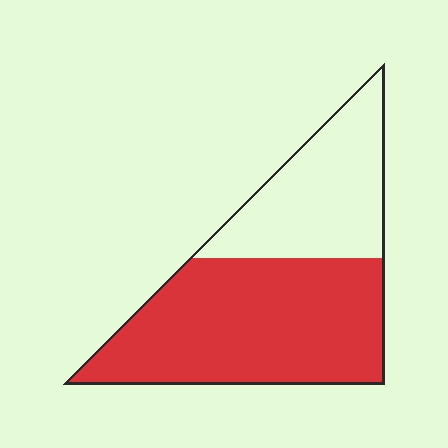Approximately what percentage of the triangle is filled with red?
Approximately 65%.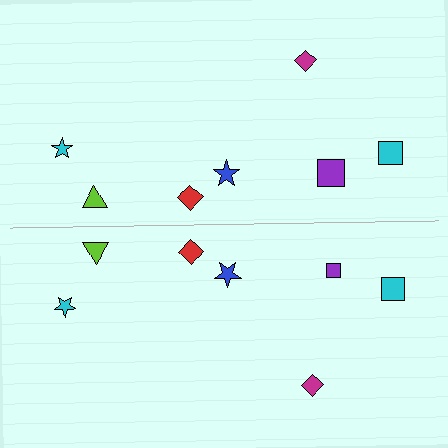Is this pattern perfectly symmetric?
No, the pattern is not perfectly symmetric. The purple square on the bottom side has a different size than its mirror counterpart.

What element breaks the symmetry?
The purple square on the bottom side has a different size than its mirror counterpart.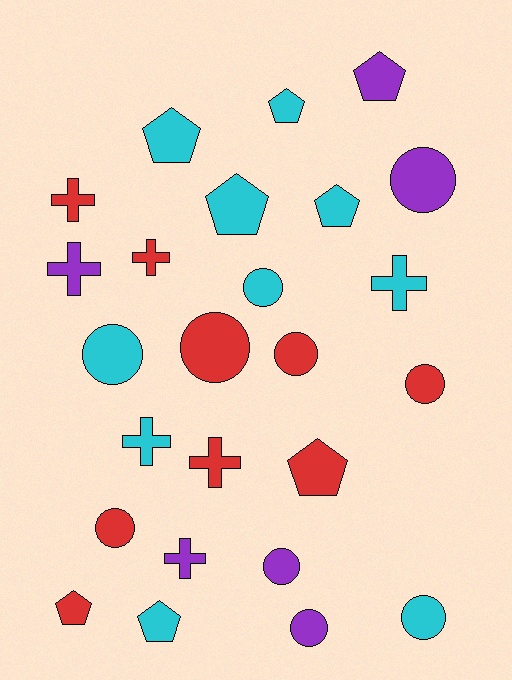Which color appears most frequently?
Cyan, with 10 objects.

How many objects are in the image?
There are 25 objects.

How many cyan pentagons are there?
There are 5 cyan pentagons.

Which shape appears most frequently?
Circle, with 10 objects.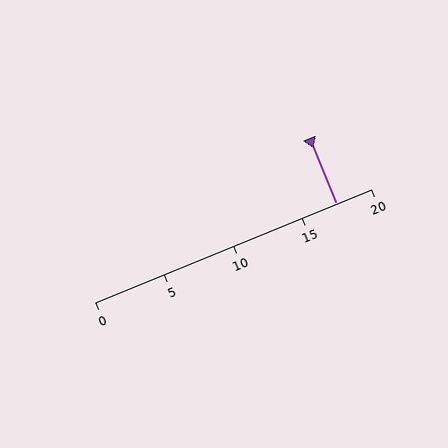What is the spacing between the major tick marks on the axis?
The major ticks are spaced 5 apart.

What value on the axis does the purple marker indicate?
The marker indicates approximately 17.5.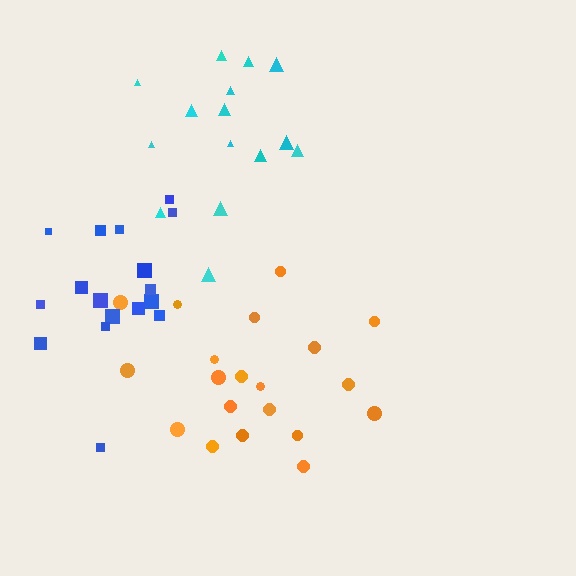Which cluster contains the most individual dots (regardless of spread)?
Orange (20).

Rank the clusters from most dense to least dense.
cyan, blue, orange.